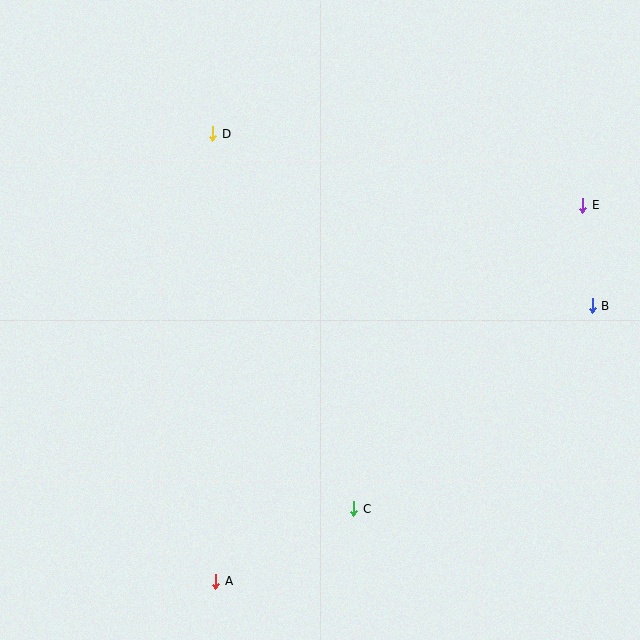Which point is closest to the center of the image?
Point C at (354, 509) is closest to the center.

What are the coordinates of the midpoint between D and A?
The midpoint between D and A is at (214, 357).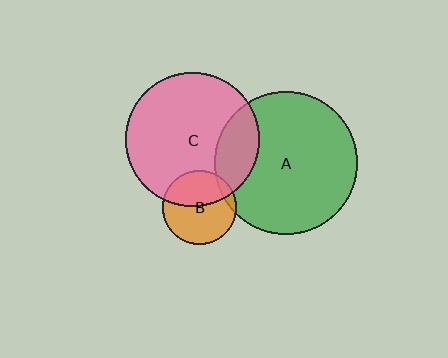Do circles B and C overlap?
Yes.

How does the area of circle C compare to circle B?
Approximately 3.3 times.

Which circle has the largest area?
Circle A (green).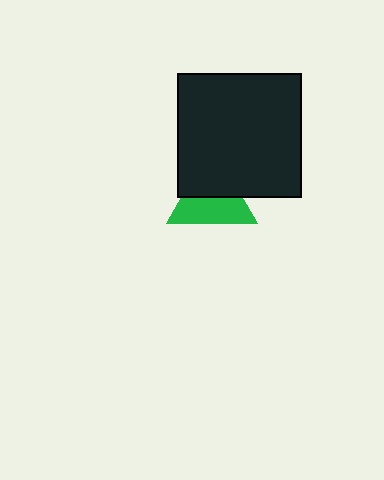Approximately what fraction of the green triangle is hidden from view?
Roughly 45% of the green triangle is hidden behind the black square.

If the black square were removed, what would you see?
You would see the complete green triangle.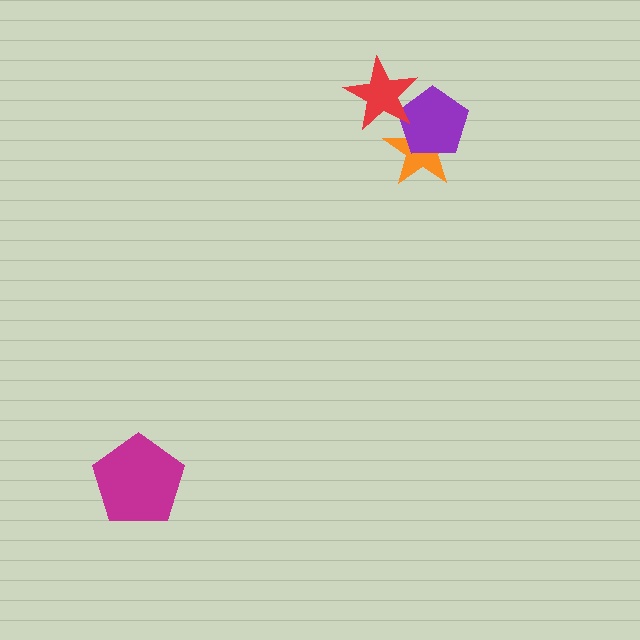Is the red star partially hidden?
No, no other shape covers it.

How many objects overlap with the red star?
2 objects overlap with the red star.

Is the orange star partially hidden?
Yes, it is partially covered by another shape.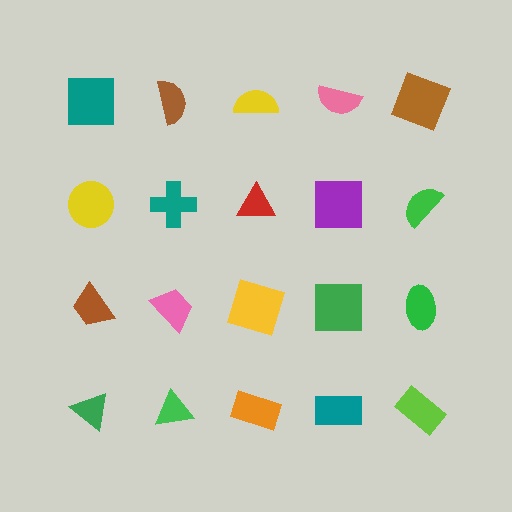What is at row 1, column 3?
A yellow semicircle.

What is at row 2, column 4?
A purple square.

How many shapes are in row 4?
5 shapes.